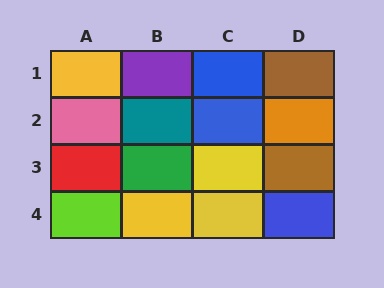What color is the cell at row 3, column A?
Red.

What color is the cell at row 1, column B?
Purple.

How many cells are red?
1 cell is red.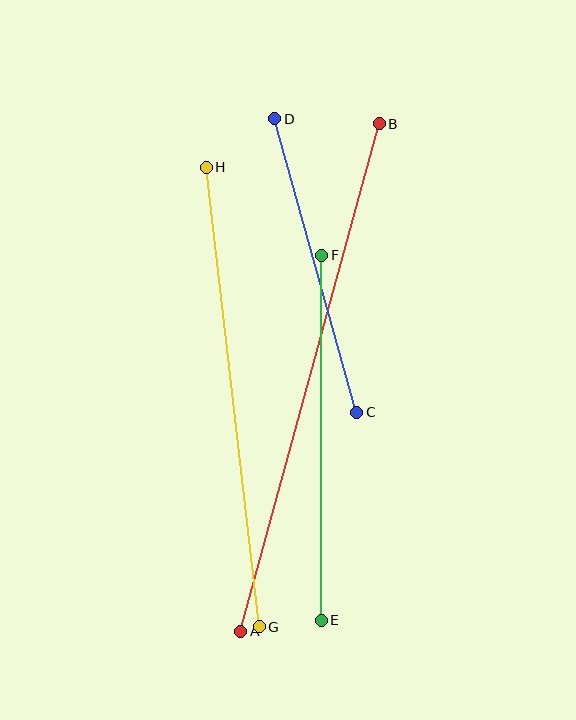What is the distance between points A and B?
The distance is approximately 526 pixels.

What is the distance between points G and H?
The distance is approximately 462 pixels.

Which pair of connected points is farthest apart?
Points A and B are farthest apart.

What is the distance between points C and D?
The distance is approximately 305 pixels.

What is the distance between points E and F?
The distance is approximately 365 pixels.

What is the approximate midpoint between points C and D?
The midpoint is at approximately (316, 266) pixels.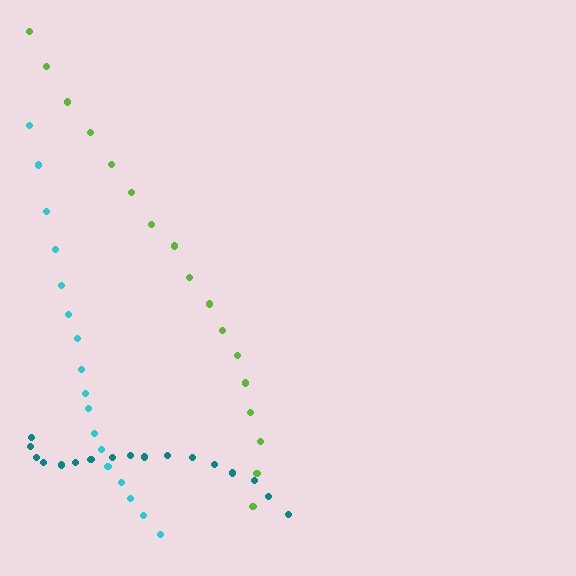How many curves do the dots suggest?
There are 3 distinct paths.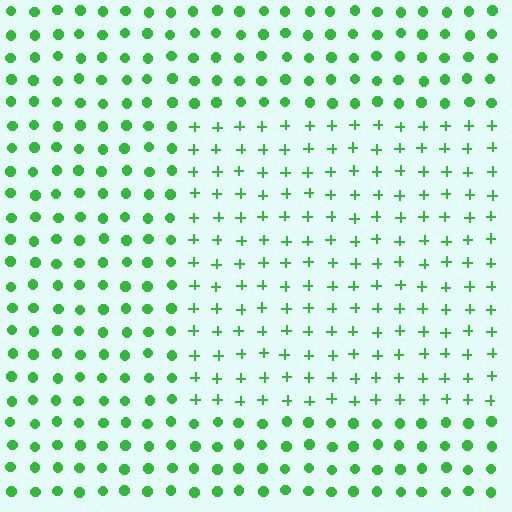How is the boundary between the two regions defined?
The boundary is defined by a change in element shape: plus signs inside vs. circles outside. All elements share the same color and spacing.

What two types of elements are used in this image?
The image uses plus signs inside the rectangle region and circles outside it.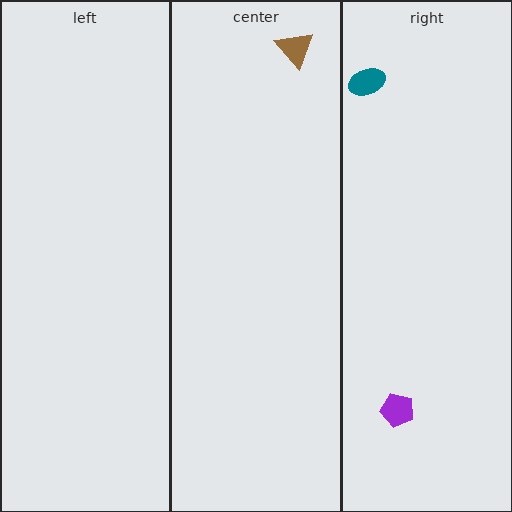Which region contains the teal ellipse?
The right region.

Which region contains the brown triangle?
The center region.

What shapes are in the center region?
The brown triangle.